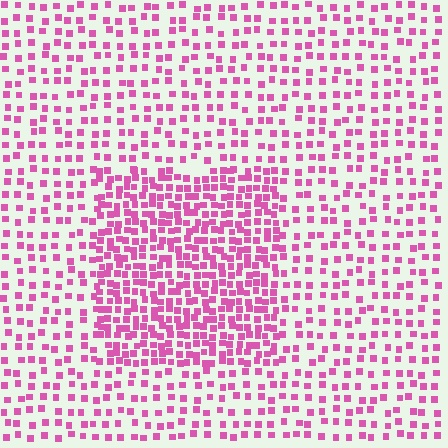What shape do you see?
I see a rectangle.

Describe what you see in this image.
The image contains small pink elements arranged at two different densities. A rectangle-shaped region is visible where the elements are more densely packed than the surrounding area.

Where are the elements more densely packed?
The elements are more densely packed inside the rectangle boundary.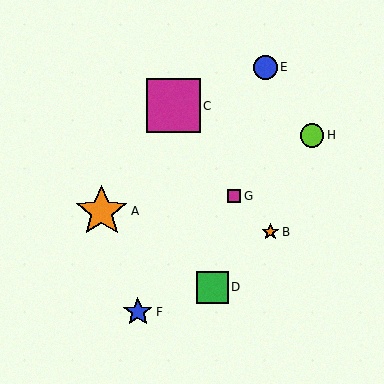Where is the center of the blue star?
The center of the blue star is at (138, 312).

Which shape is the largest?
The magenta square (labeled C) is the largest.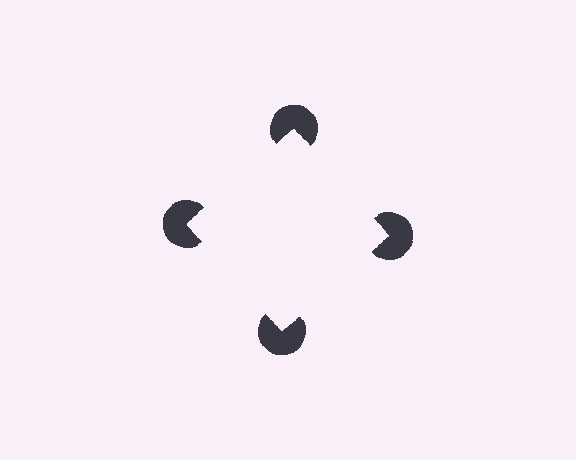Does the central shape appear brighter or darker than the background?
It typically appears slightly brighter than the background, even though no actual brightness change is drawn.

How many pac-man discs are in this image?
There are 4 — one at each vertex of the illusory square.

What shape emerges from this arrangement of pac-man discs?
An illusory square — its edges are inferred from the aligned wedge cuts in the pac-man discs, not physically drawn.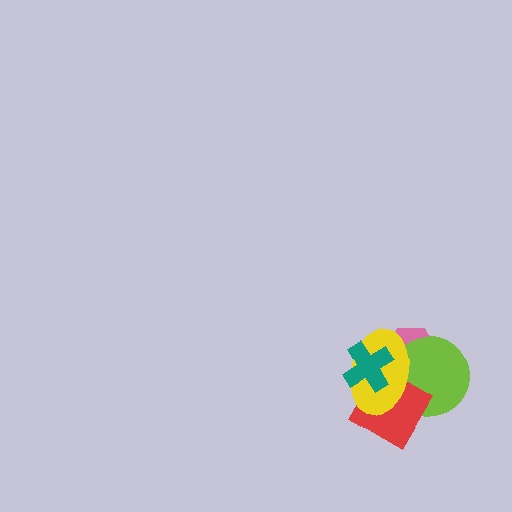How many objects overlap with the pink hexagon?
4 objects overlap with the pink hexagon.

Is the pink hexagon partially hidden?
Yes, it is partially covered by another shape.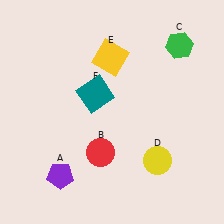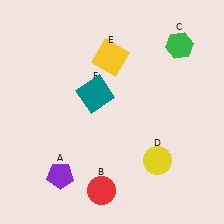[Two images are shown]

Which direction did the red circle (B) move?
The red circle (B) moved down.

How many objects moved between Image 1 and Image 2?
1 object moved between the two images.